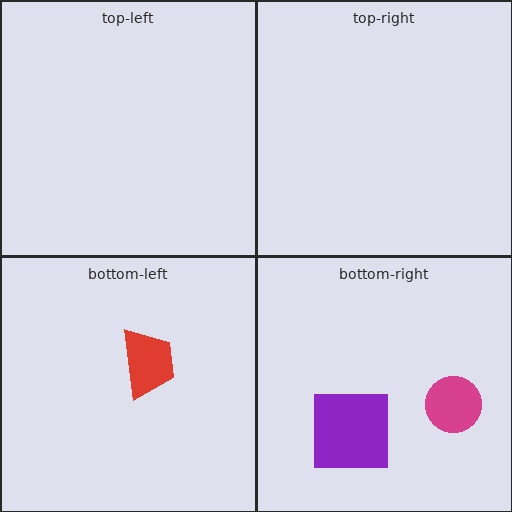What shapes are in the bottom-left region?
The red trapezoid.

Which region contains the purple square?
The bottom-right region.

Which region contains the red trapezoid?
The bottom-left region.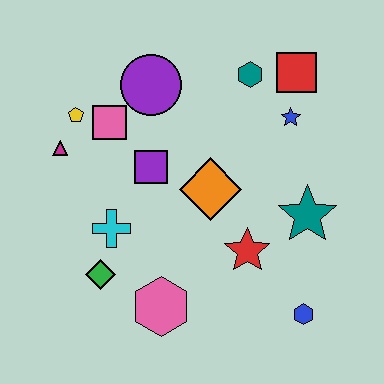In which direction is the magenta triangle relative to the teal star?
The magenta triangle is to the left of the teal star.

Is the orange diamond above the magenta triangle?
No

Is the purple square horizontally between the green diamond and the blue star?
Yes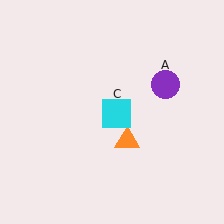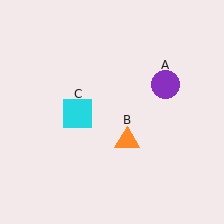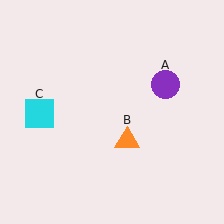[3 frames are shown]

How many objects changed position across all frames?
1 object changed position: cyan square (object C).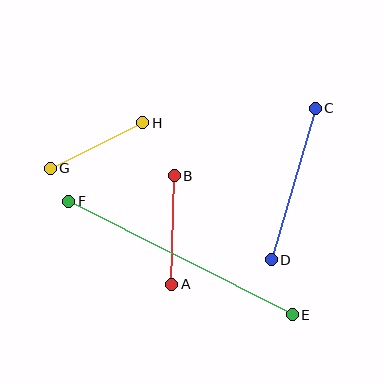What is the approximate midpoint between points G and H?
The midpoint is at approximately (96, 145) pixels.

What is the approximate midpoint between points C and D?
The midpoint is at approximately (293, 184) pixels.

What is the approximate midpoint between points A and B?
The midpoint is at approximately (173, 230) pixels.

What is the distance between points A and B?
The distance is approximately 108 pixels.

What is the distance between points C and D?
The distance is approximately 158 pixels.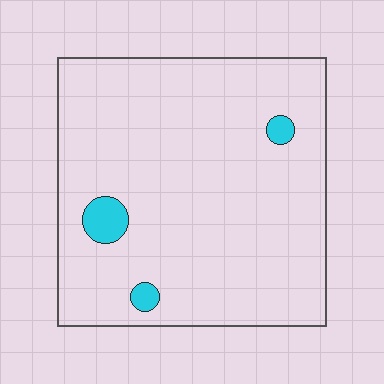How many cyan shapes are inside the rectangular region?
3.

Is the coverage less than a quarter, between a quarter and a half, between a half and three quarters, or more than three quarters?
Less than a quarter.